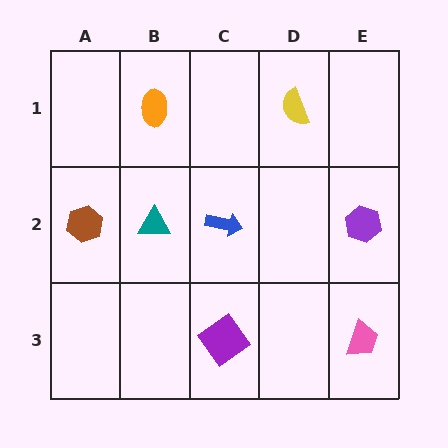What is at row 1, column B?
An orange ellipse.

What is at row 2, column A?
A brown hexagon.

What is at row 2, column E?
A purple hexagon.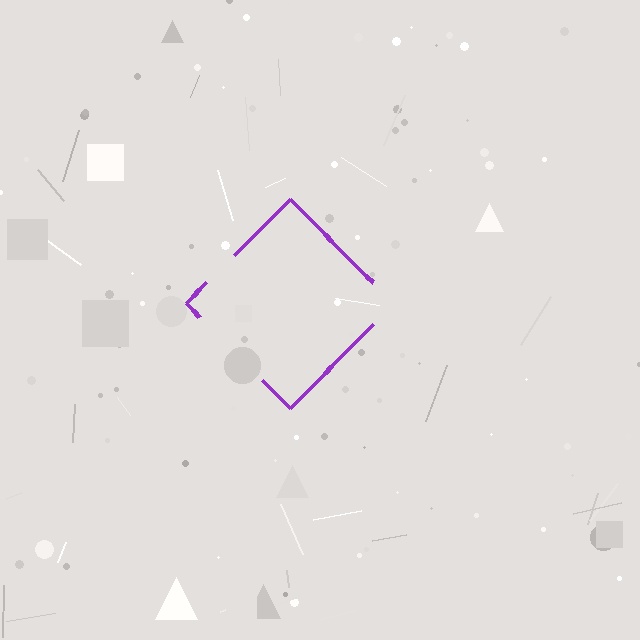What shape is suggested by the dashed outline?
The dashed outline suggests a diamond.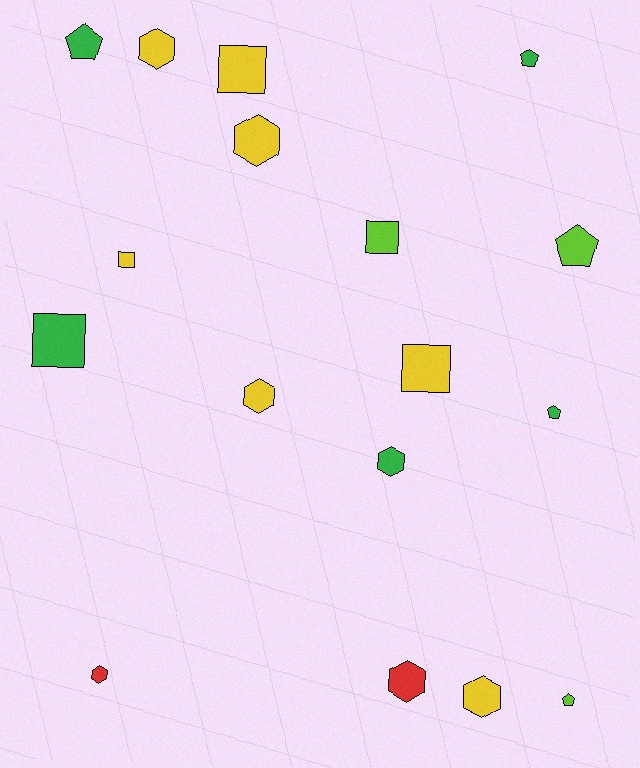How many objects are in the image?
There are 17 objects.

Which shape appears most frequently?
Hexagon, with 7 objects.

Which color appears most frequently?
Yellow, with 7 objects.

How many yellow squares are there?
There are 3 yellow squares.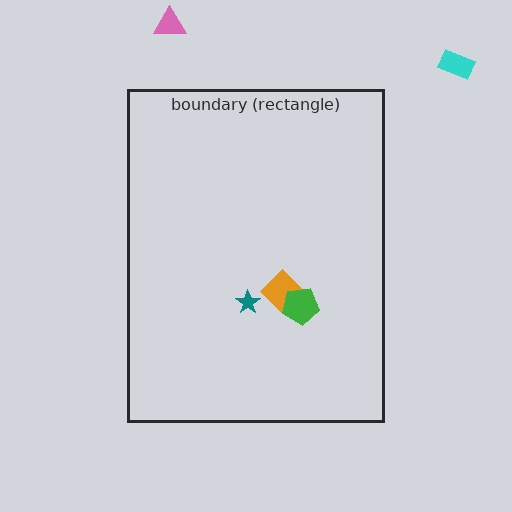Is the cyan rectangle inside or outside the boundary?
Outside.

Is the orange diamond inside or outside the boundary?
Inside.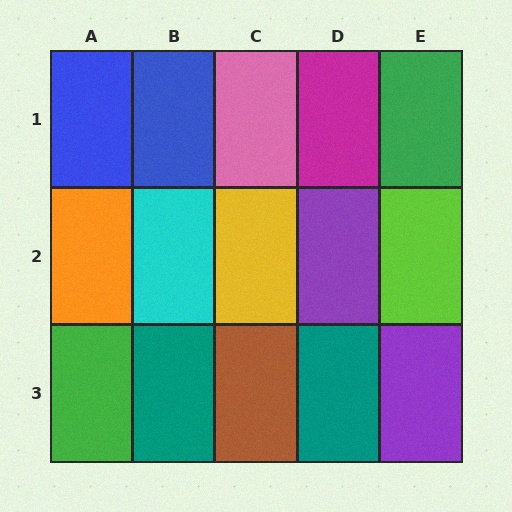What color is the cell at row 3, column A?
Green.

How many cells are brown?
1 cell is brown.